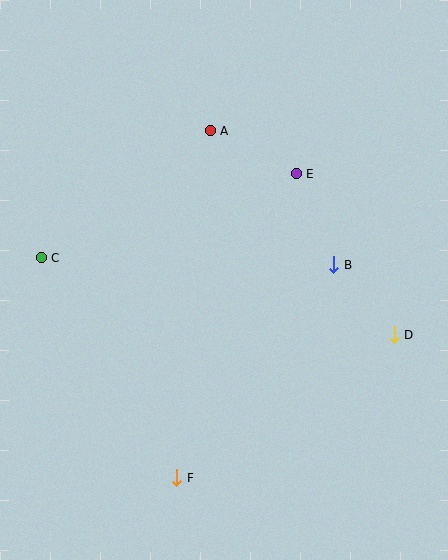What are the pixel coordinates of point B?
Point B is at (334, 265).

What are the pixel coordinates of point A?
Point A is at (210, 131).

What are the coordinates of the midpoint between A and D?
The midpoint between A and D is at (302, 233).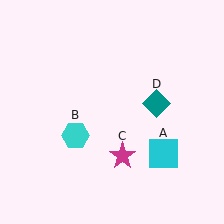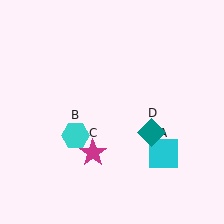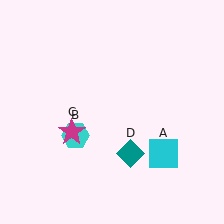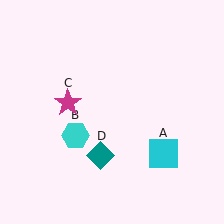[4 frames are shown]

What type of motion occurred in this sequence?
The magenta star (object C), teal diamond (object D) rotated clockwise around the center of the scene.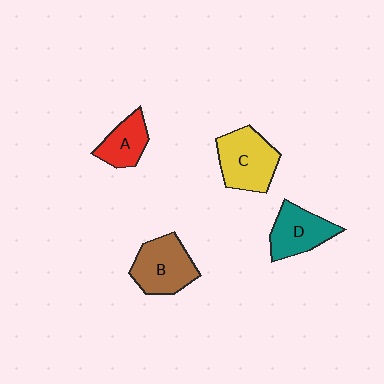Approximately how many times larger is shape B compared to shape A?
Approximately 1.5 times.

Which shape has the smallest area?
Shape A (red).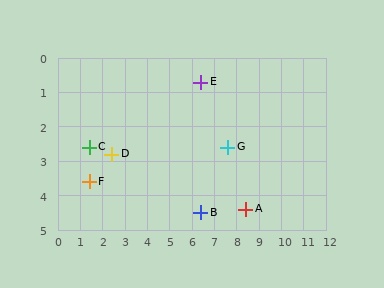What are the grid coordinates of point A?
Point A is at approximately (8.4, 4.4).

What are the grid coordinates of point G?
Point G is at approximately (7.6, 2.6).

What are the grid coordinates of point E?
Point E is at approximately (6.4, 0.7).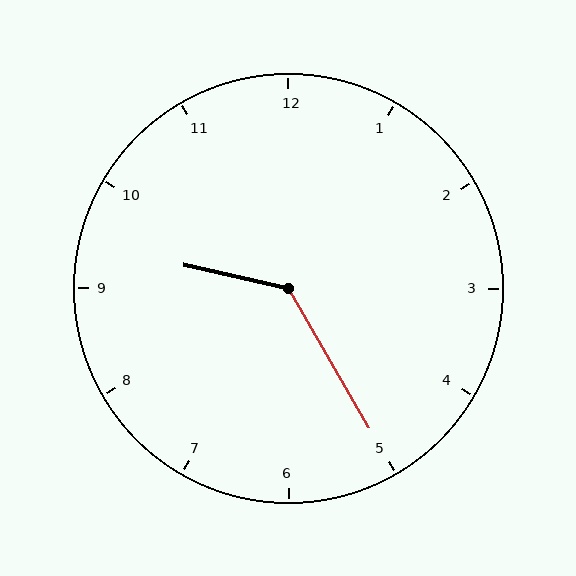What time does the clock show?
9:25.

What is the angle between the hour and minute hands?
Approximately 132 degrees.